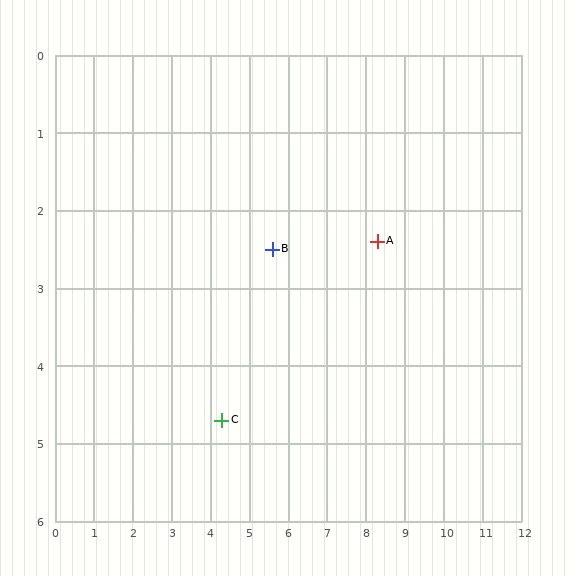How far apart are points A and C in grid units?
Points A and C are about 4.6 grid units apart.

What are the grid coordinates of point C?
Point C is at approximately (4.3, 4.7).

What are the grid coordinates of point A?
Point A is at approximately (8.3, 2.4).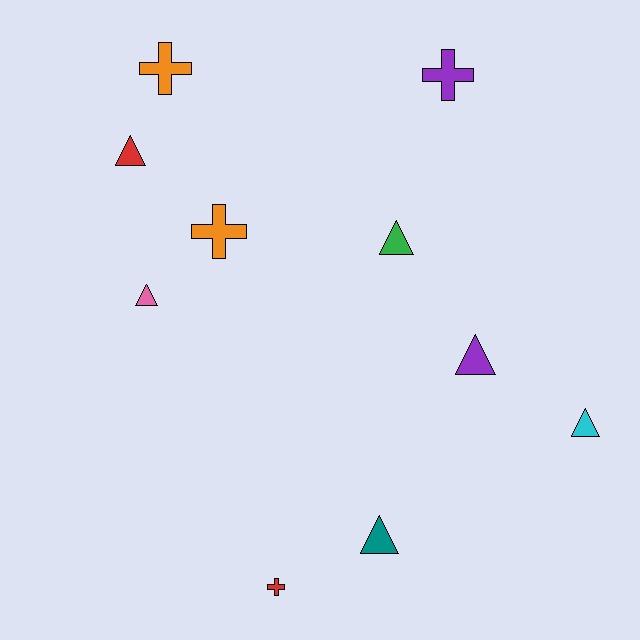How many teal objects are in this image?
There is 1 teal object.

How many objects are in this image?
There are 10 objects.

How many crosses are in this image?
There are 4 crosses.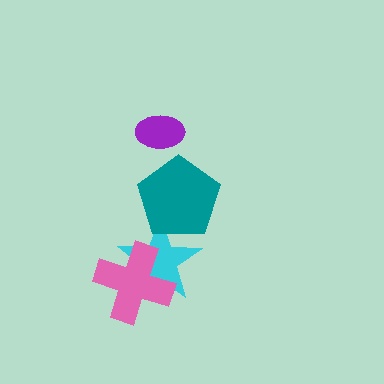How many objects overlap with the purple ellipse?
0 objects overlap with the purple ellipse.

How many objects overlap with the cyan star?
2 objects overlap with the cyan star.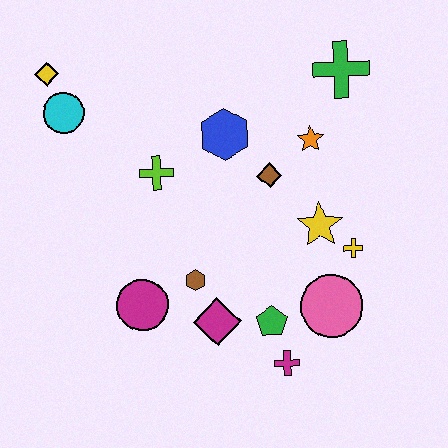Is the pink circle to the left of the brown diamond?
No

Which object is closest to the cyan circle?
The yellow diamond is closest to the cyan circle.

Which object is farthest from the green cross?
The magenta circle is farthest from the green cross.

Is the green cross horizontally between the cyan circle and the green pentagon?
No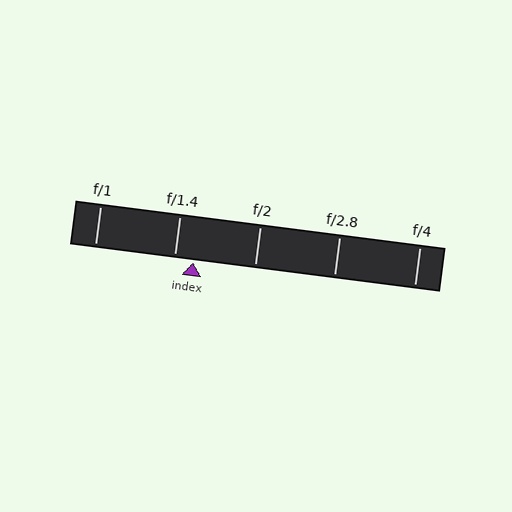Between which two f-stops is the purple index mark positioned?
The index mark is between f/1.4 and f/2.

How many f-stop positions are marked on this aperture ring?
There are 5 f-stop positions marked.